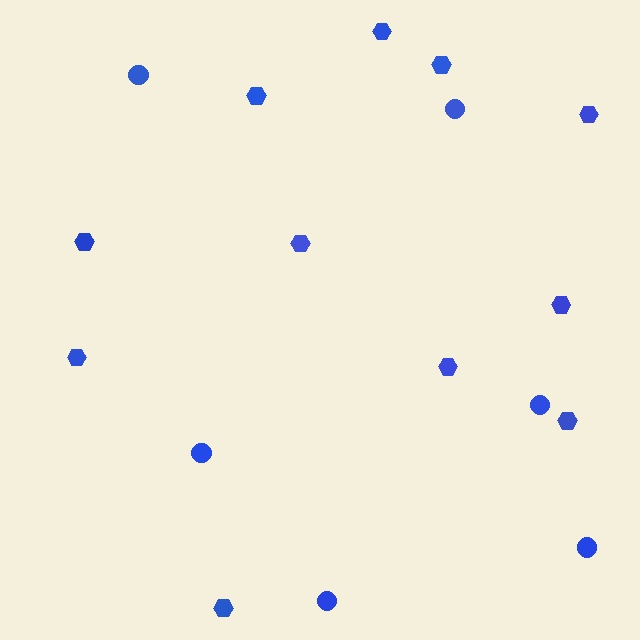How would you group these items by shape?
There are 2 groups: one group of hexagons (11) and one group of circles (6).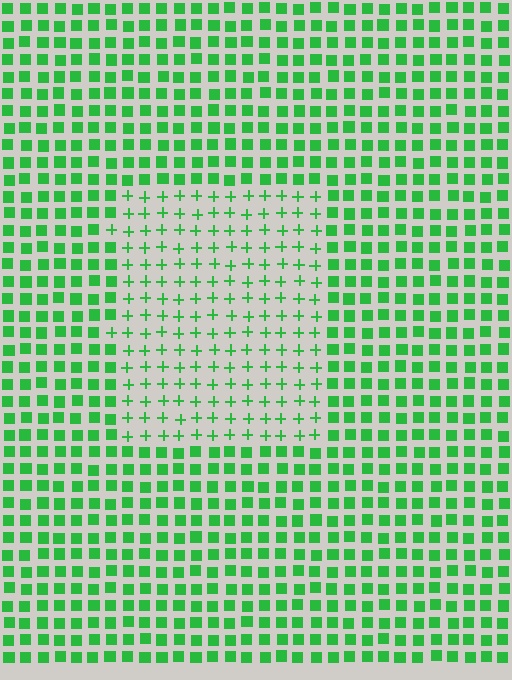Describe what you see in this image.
The image is filled with small green elements arranged in a uniform grid. A rectangle-shaped region contains plus signs, while the surrounding area contains squares. The boundary is defined purely by the change in element shape.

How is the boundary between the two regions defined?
The boundary is defined by a change in element shape: plus signs inside vs. squares outside. All elements share the same color and spacing.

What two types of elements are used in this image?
The image uses plus signs inside the rectangle region and squares outside it.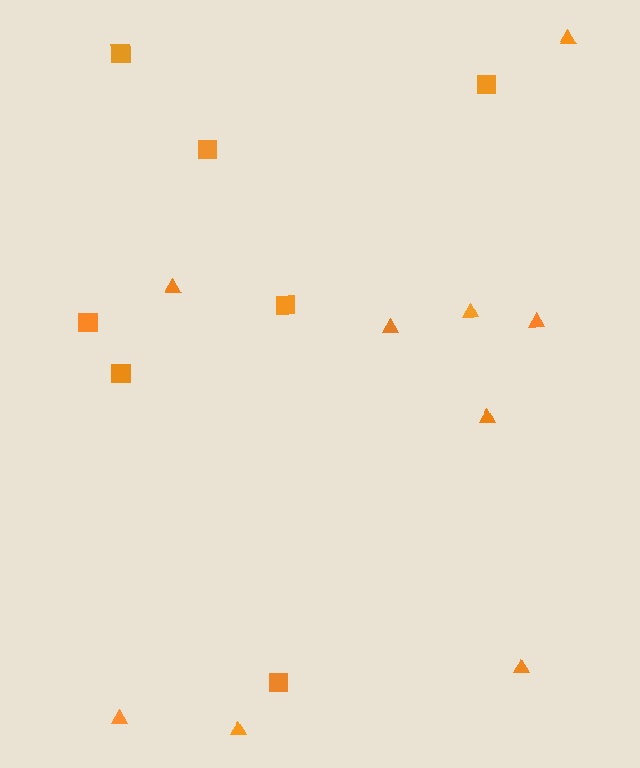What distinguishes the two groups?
There are 2 groups: one group of triangles (9) and one group of squares (7).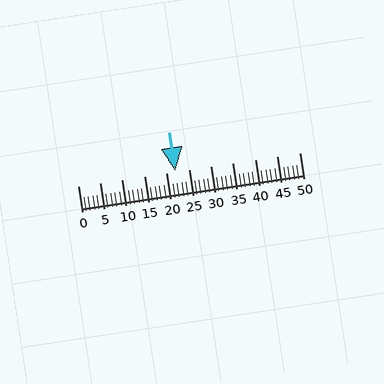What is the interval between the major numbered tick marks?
The major tick marks are spaced 5 units apart.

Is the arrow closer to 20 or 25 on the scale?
The arrow is closer to 20.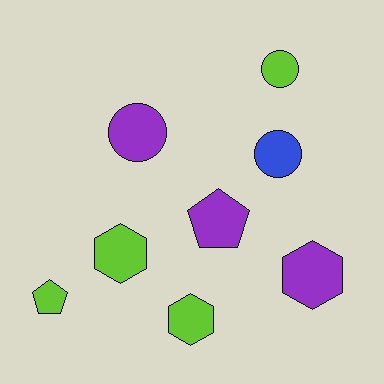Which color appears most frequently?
Lime, with 4 objects.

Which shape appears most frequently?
Hexagon, with 3 objects.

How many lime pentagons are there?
There is 1 lime pentagon.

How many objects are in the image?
There are 8 objects.